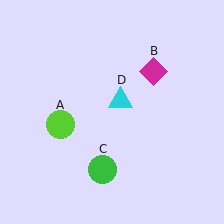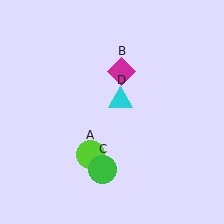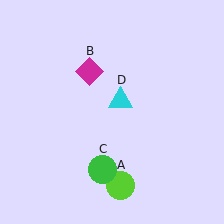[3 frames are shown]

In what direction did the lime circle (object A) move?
The lime circle (object A) moved down and to the right.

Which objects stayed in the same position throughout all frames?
Green circle (object C) and cyan triangle (object D) remained stationary.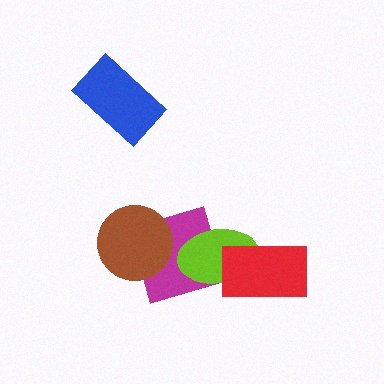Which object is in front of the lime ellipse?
The red rectangle is in front of the lime ellipse.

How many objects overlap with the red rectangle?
1 object overlaps with the red rectangle.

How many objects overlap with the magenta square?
2 objects overlap with the magenta square.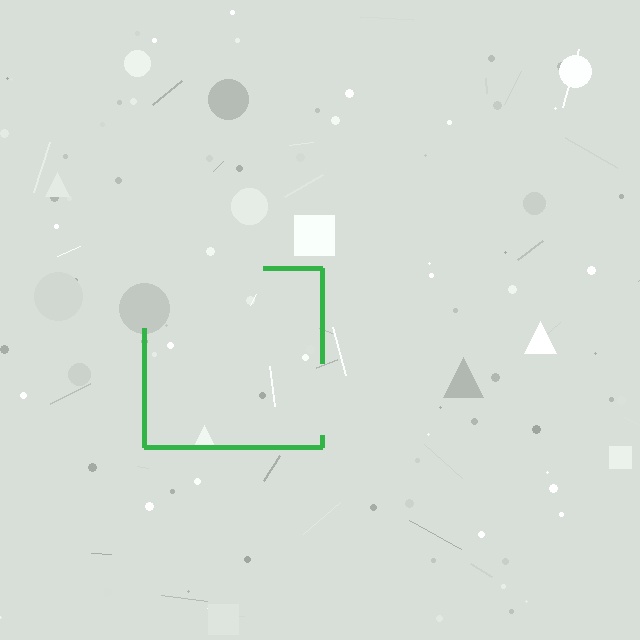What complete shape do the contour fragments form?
The contour fragments form a square.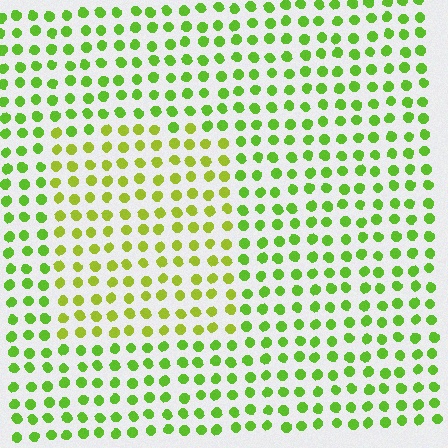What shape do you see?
I see a rectangle.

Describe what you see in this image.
The image is filled with small lime elements in a uniform arrangement. A rectangle-shaped region is visible where the elements are tinted to a slightly different hue, forming a subtle color boundary.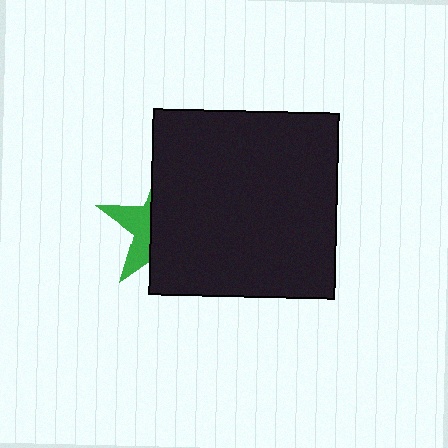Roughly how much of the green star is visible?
A small part of it is visible (roughly 33%).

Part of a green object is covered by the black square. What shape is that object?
It is a star.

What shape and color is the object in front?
The object in front is a black square.